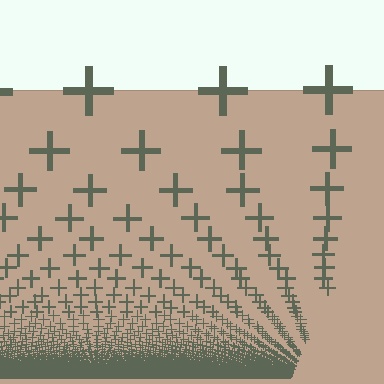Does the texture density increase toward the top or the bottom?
Density increases toward the bottom.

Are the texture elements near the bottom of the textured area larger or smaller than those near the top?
Smaller. The gradient is inverted — elements near the bottom are smaller and denser.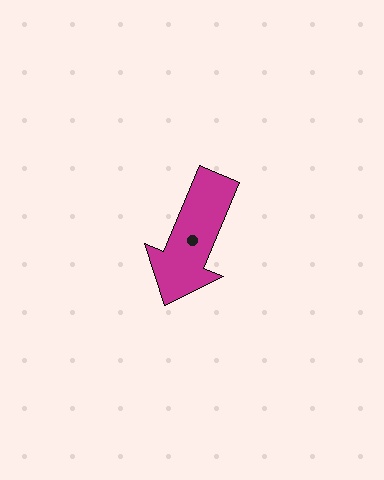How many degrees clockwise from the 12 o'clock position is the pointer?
Approximately 203 degrees.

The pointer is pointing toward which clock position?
Roughly 7 o'clock.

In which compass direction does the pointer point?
Southwest.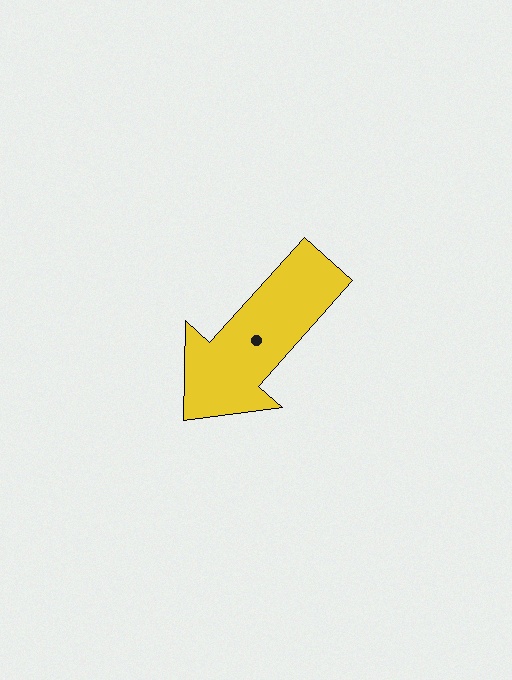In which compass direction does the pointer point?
Southwest.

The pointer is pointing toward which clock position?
Roughly 7 o'clock.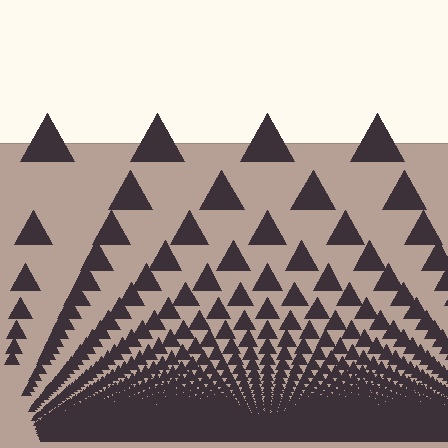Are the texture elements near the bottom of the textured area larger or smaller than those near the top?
Smaller. The gradient is inverted — elements near the bottom are smaller and denser.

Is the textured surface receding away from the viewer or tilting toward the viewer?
The surface appears to tilt toward the viewer. Texture elements get larger and sparser toward the top.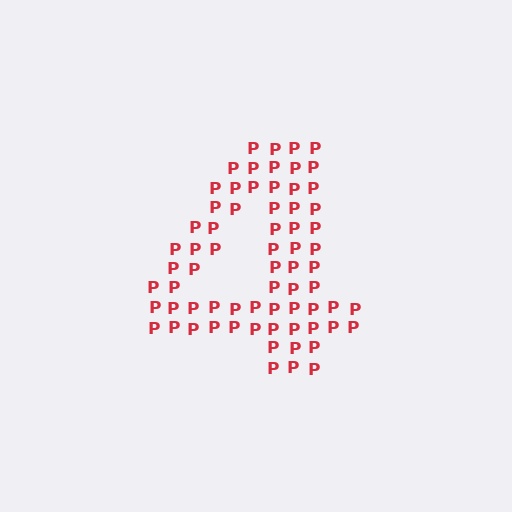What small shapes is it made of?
It is made of small letter P's.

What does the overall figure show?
The overall figure shows the digit 4.